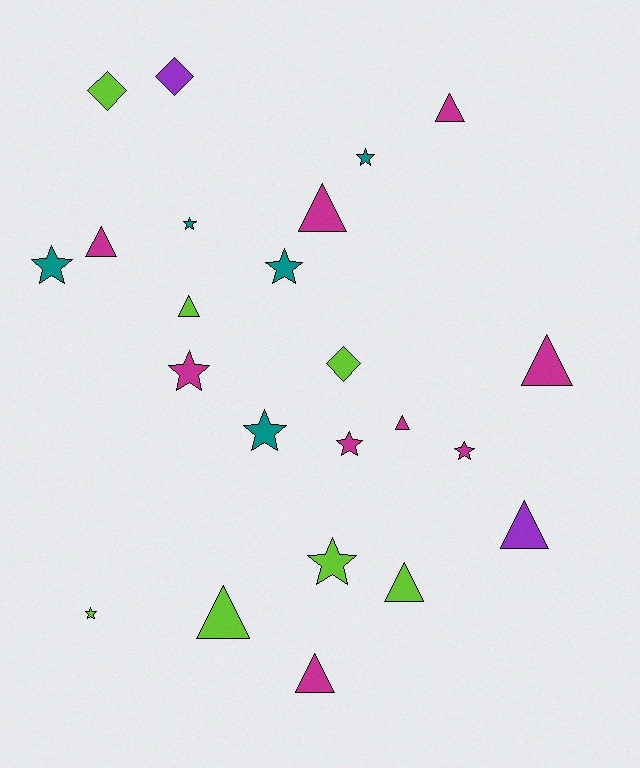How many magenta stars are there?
There are 3 magenta stars.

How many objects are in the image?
There are 23 objects.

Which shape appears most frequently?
Star, with 10 objects.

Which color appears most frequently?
Magenta, with 9 objects.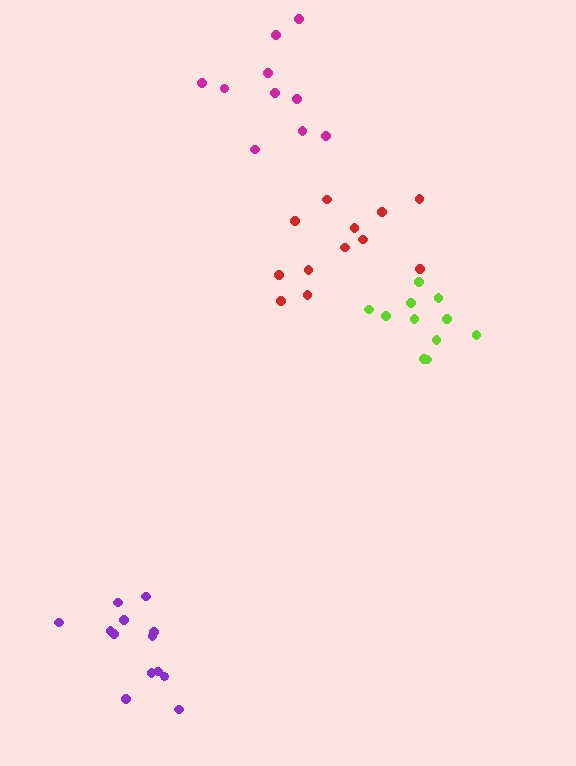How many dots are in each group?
Group 1: 12 dots, Group 2: 13 dots, Group 3: 10 dots, Group 4: 11 dots (46 total).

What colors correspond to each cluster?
The clusters are colored: red, purple, magenta, lime.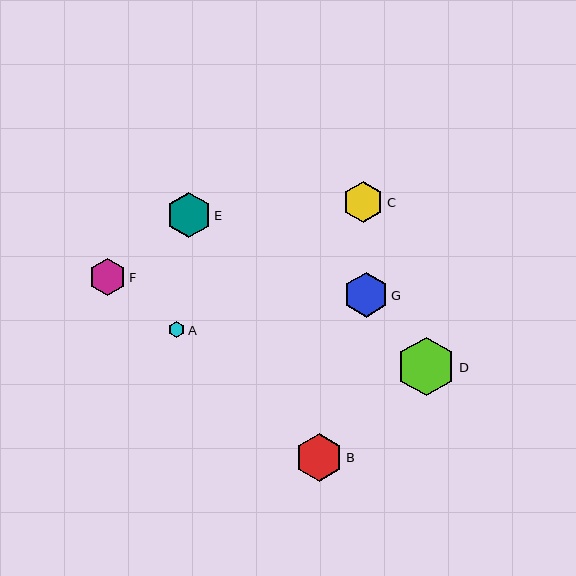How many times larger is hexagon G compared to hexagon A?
Hexagon G is approximately 2.7 times the size of hexagon A.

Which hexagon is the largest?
Hexagon D is the largest with a size of approximately 59 pixels.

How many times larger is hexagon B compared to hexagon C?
Hexagon B is approximately 1.2 times the size of hexagon C.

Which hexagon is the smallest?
Hexagon A is the smallest with a size of approximately 16 pixels.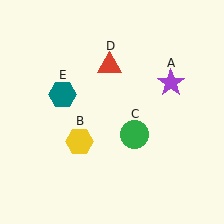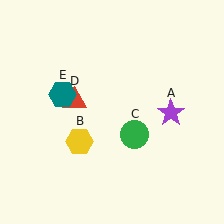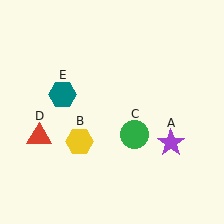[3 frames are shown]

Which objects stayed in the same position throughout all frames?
Yellow hexagon (object B) and green circle (object C) and teal hexagon (object E) remained stationary.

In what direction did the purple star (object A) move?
The purple star (object A) moved down.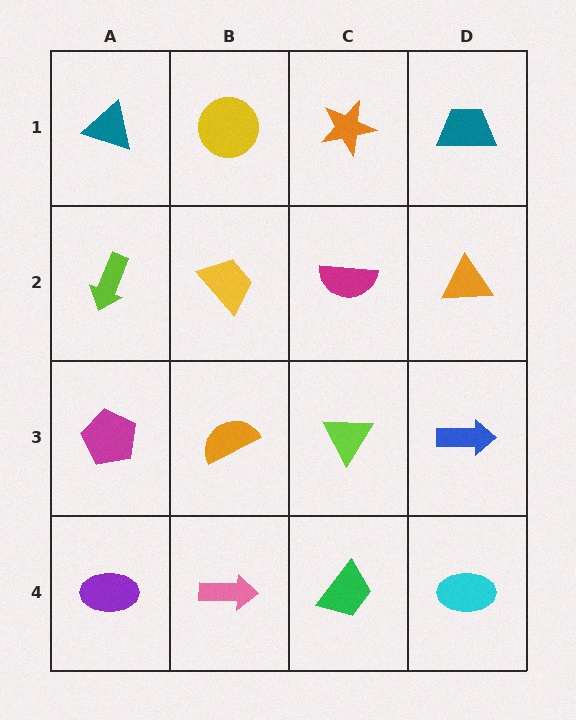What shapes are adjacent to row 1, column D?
An orange triangle (row 2, column D), an orange star (row 1, column C).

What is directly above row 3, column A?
A lime arrow.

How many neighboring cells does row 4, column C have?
3.